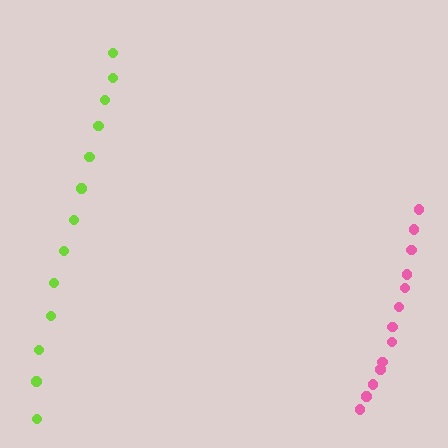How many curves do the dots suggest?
There are 2 distinct paths.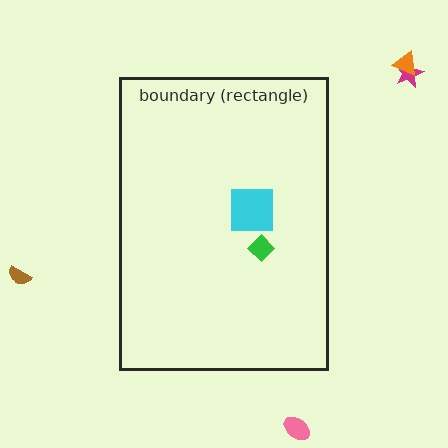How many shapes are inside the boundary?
2 inside, 4 outside.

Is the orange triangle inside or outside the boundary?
Outside.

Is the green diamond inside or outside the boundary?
Inside.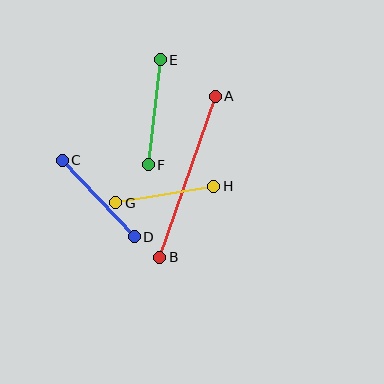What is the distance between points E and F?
The distance is approximately 106 pixels.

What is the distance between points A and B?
The distance is approximately 170 pixels.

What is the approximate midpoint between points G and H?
The midpoint is at approximately (165, 194) pixels.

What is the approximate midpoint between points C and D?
The midpoint is at approximately (98, 199) pixels.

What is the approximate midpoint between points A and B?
The midpoint is at approximately (188, 177) pixels.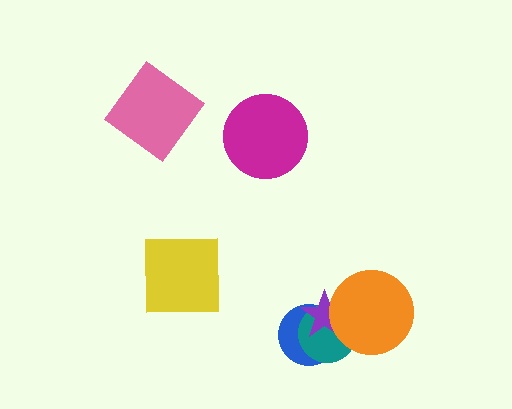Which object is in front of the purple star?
The orange circle is in front of the purple star.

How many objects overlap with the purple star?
3 objects overlap with the purple star.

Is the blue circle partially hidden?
Yes, it is partially covered by another shape.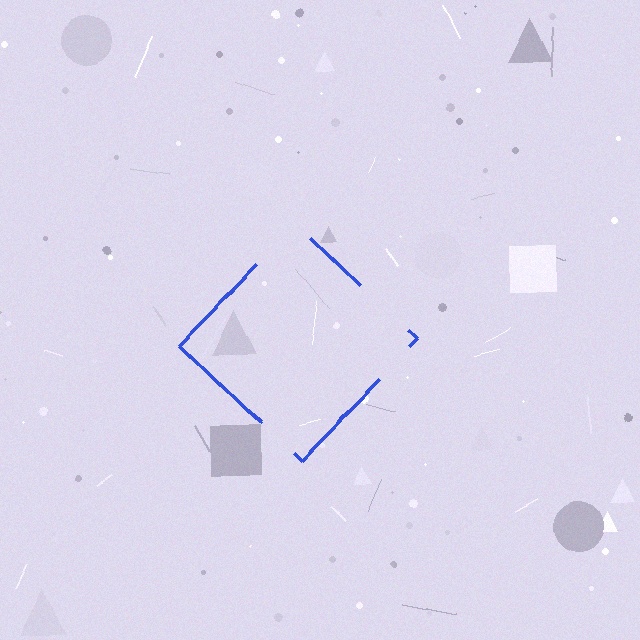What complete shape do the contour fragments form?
The contour fragments form a diamond.